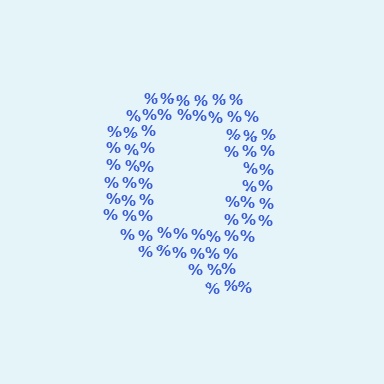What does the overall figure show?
The overall figure shows the letter Q.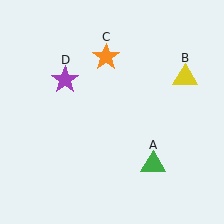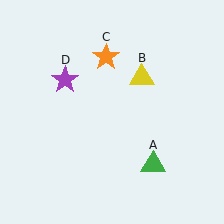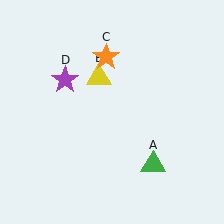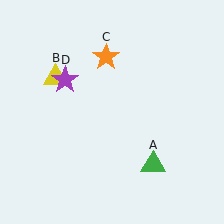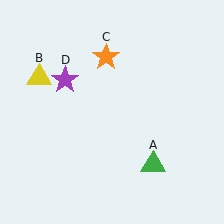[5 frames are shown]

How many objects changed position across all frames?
1 object changed position: yellow triangle (object B).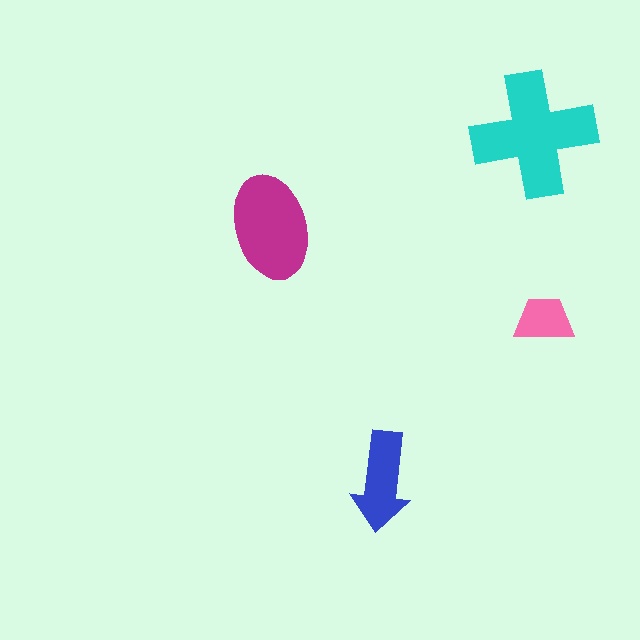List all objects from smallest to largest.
The pink trapezoid, the blue arrow, the magenta ellipse, the cyan cross.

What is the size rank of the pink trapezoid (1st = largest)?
4th.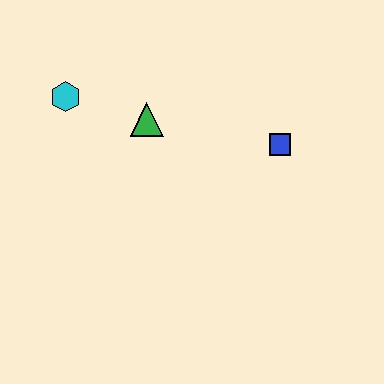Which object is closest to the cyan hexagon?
The green triangle is closest to the cyan hexagon.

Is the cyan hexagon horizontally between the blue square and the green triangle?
No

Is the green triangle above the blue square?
Yes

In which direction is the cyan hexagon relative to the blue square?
The cyan hexagon is to the left of the blue square.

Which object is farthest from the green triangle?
The blue square is farthest from the green triangle.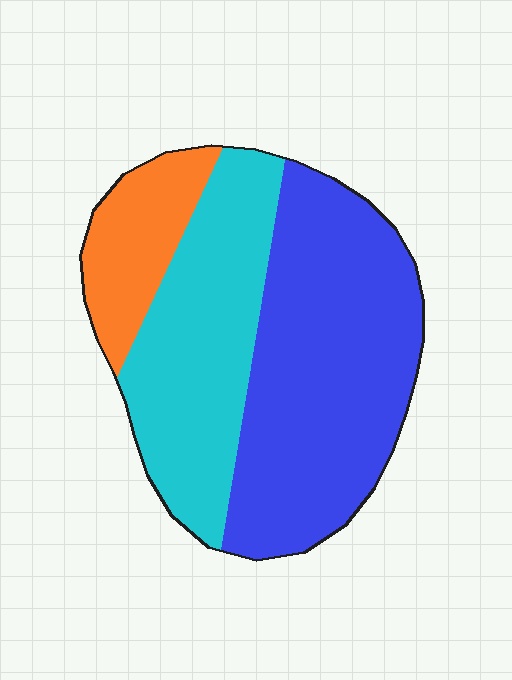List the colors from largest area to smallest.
From largest to smallest: blue, cyan, orange.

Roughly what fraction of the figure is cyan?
Cyan takes up about one third (1/3) of the figure.